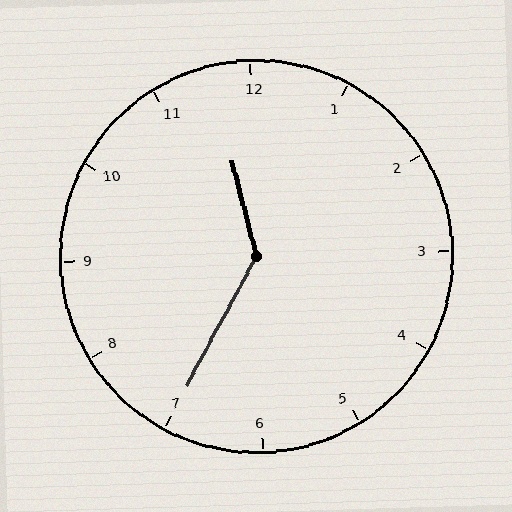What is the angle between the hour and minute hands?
Approximately 138 degrees.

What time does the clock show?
11:35.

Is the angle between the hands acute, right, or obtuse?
It is obtuse.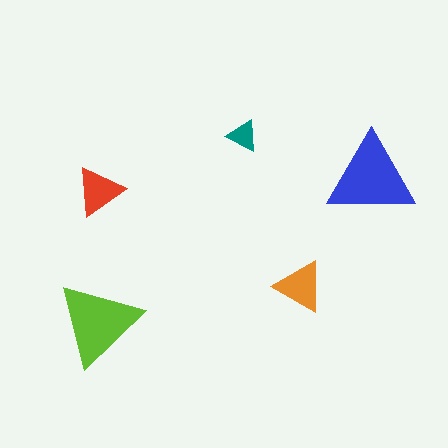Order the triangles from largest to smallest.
the blue one, the lime one, the orange one, the red one, the teal one.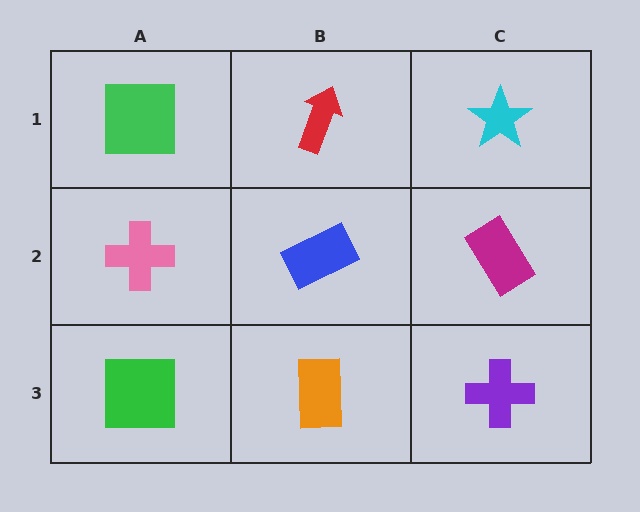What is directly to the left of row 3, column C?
An orange rectangle.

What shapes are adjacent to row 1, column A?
A pink cross (row 2, column A), a red arrow (row 1, column B).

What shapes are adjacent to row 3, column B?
A blue rectangle (row 2, column B), a green square (row 3, column A), a purple cross (row 3, column C).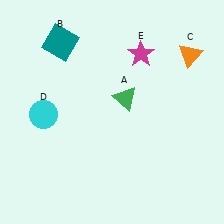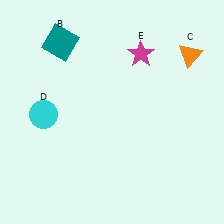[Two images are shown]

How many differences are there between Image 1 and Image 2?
There is 1 difference between the two images.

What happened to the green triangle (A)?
The green triangle (A) was removed in Image 2. It was in the top-right area of Image 1.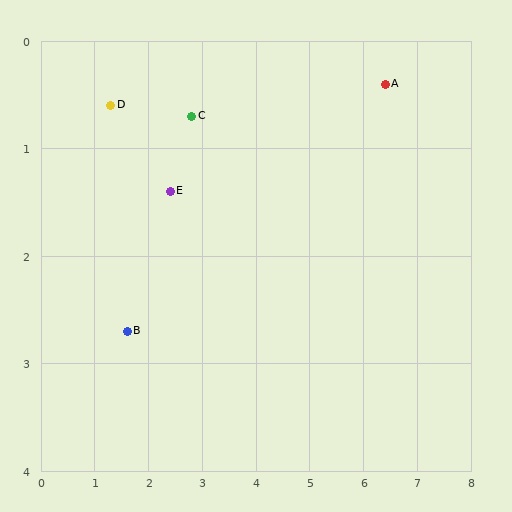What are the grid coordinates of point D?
Point D is at approximately (1.3, 0.6).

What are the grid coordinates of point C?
Point C is at approximately (2.8, 0.7).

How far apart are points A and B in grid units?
Points A and B are about 5.3 grid units apart.